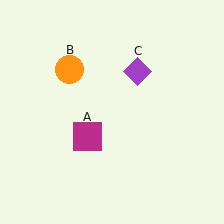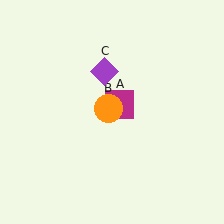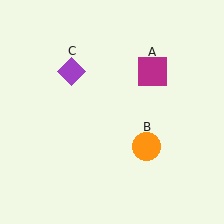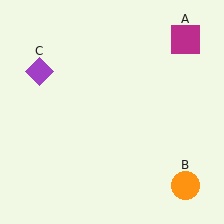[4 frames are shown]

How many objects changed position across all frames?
3 objects changed position: magenta square (object A), orange circle (object B), purple diamond (object C).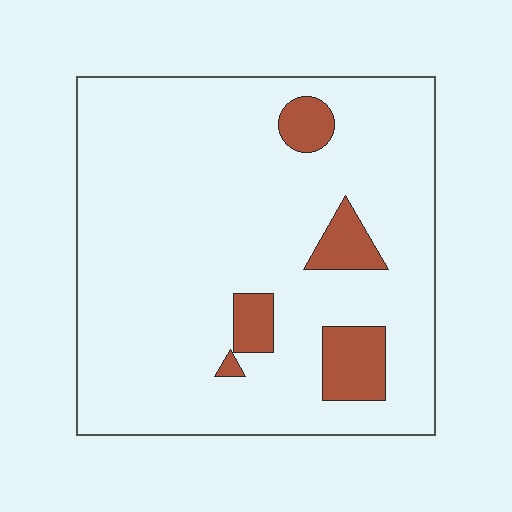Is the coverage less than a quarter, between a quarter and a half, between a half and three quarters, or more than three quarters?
Less than a quarter.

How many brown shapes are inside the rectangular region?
5.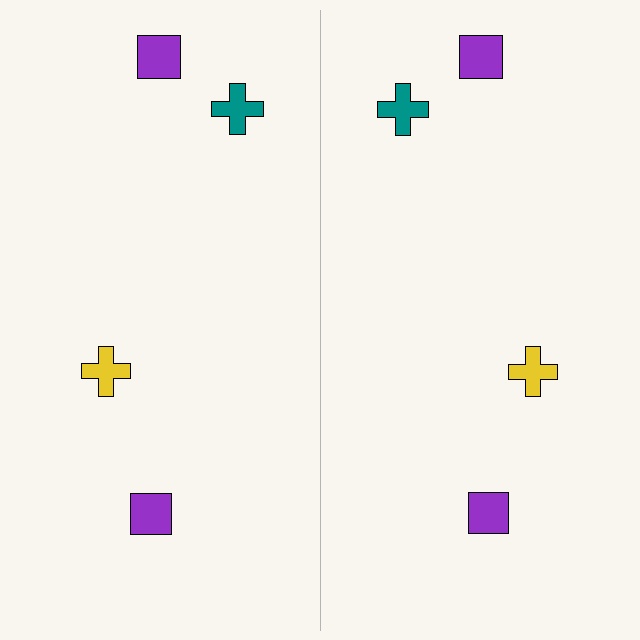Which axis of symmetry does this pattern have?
The pattern has a vertical axis of symmetry running through the center of the image.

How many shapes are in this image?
There are 8 shapes in this image.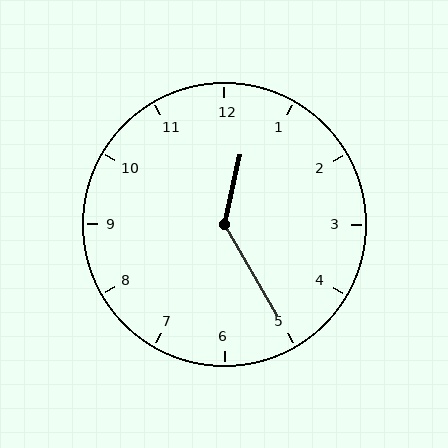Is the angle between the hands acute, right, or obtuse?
It is obtuse.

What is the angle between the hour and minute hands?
Approximately 138 degrees.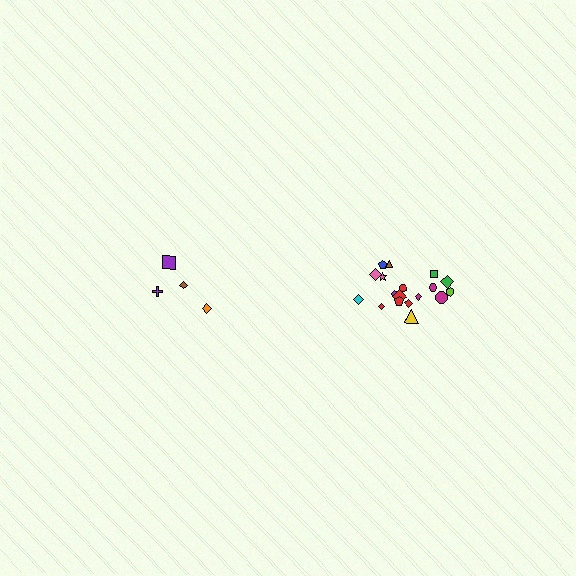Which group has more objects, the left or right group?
The right group.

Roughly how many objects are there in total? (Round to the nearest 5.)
Roughly 20 objects in total.